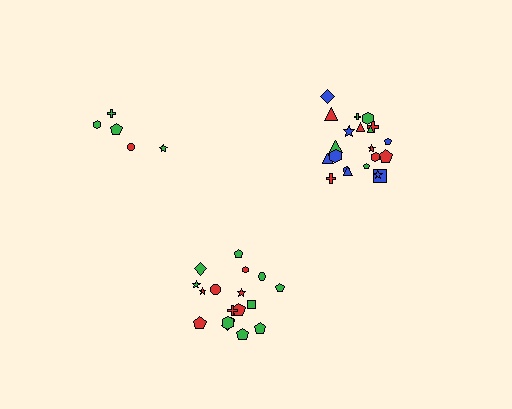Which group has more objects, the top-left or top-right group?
The top-right group.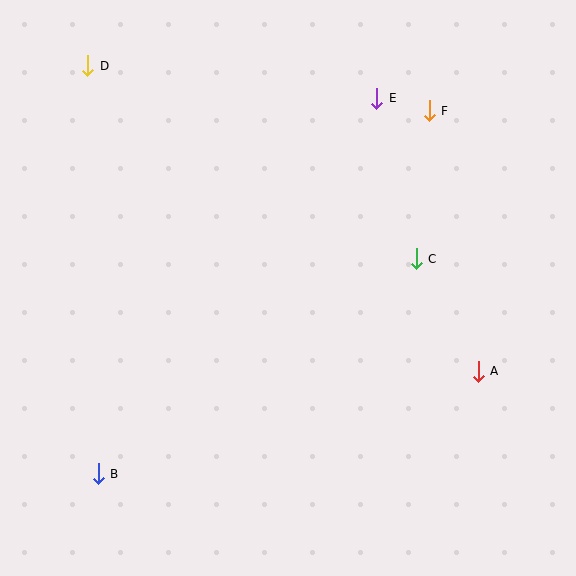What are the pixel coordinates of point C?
Point C is at (416, 259).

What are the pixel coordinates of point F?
Point F is at (429, 111).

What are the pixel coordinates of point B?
Point B is at (98, 474).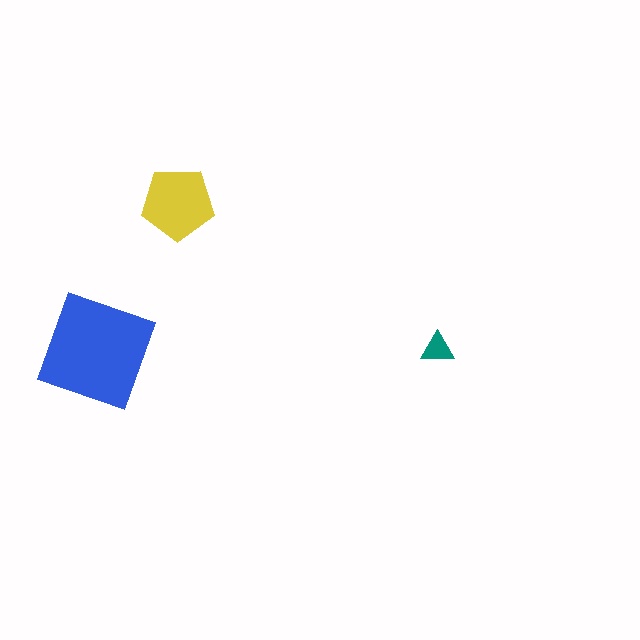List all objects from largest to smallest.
The blue square, the yellow pentagon, the teal triangle.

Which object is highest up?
The yellow pentagon is topmost.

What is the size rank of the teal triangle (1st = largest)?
3rd.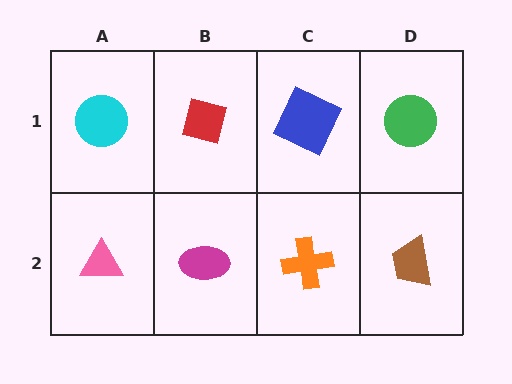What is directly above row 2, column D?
A green circle.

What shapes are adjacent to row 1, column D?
A brown trapezoid (row 2, column D), a blue square (row 1, column C).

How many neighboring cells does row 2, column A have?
2.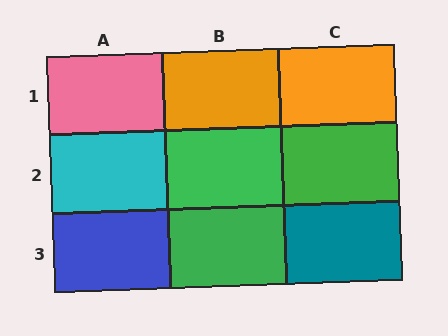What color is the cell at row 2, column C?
Green.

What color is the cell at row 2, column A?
Cyan.